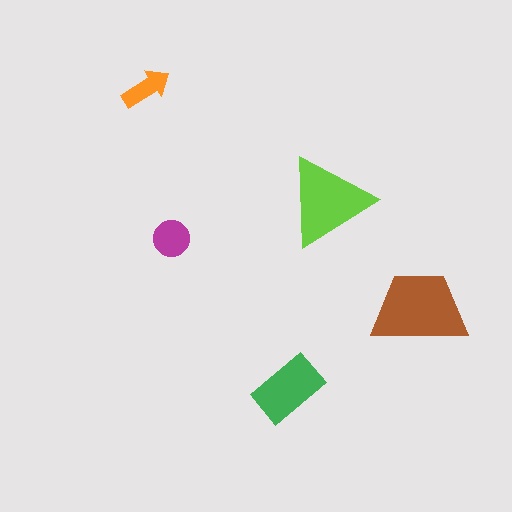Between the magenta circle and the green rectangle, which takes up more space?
The green rectangle.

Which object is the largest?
The brown trapezoid.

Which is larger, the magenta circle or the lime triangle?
The lime triangle.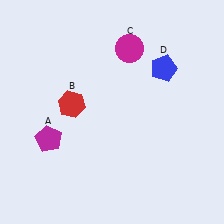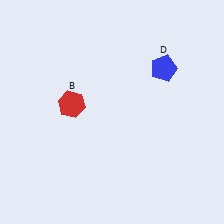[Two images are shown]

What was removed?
The magenta circle (C), the magenta pentagon (A) were removed in Image 2.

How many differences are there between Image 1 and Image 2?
There are 2 differences between the two images.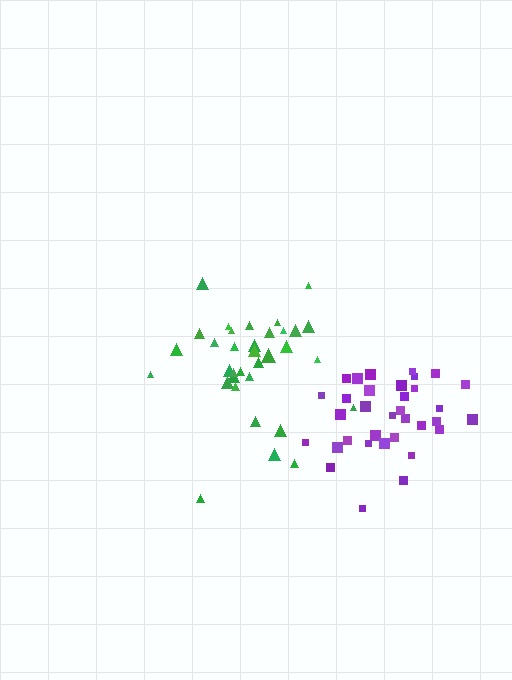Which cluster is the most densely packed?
Purple.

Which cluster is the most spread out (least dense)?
Green.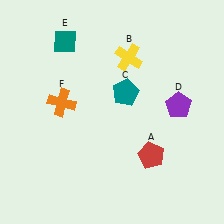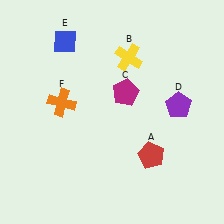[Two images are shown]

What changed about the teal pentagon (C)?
In Image 1, C is teal. In Image 2, it changed to magenta.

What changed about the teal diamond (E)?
In Image 1, E is teal. In Image 2, it changed to blue.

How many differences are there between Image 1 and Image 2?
There are 2 differences between the two images.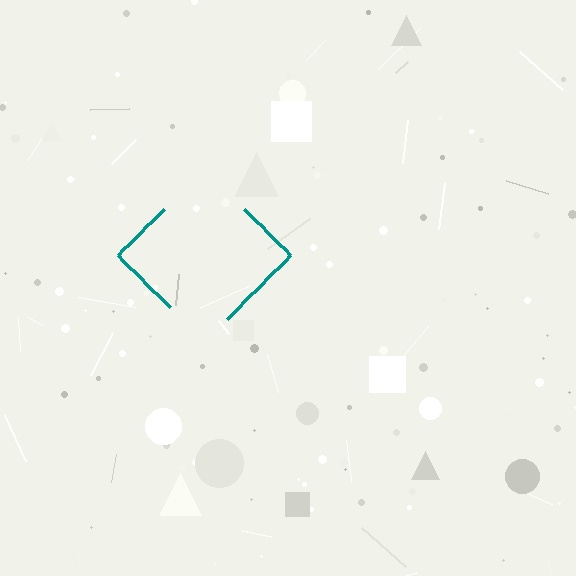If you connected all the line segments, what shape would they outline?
They would outline a diamond.